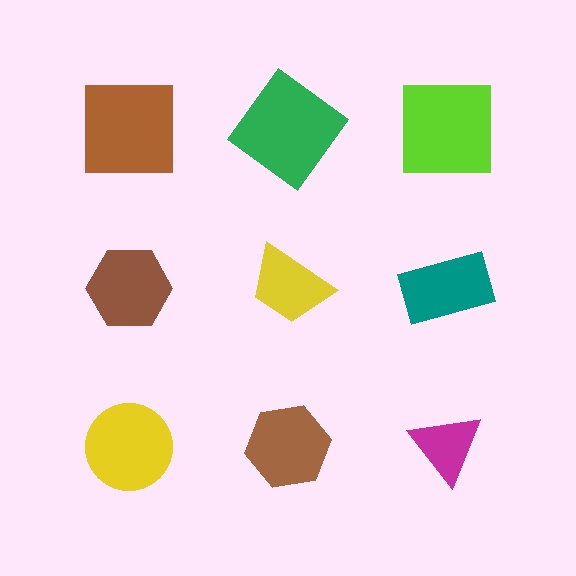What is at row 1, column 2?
A green diamond.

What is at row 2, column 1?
A brown hexagon.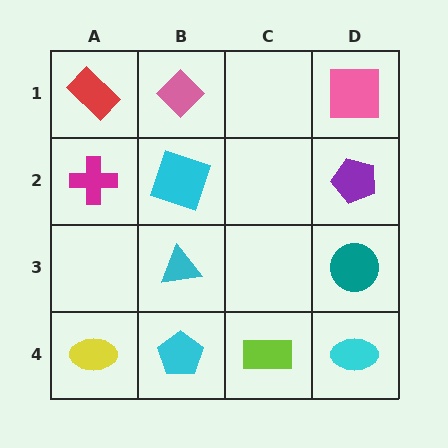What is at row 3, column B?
A cyan triangle.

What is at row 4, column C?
A lime rectangle.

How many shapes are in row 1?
3 shapes.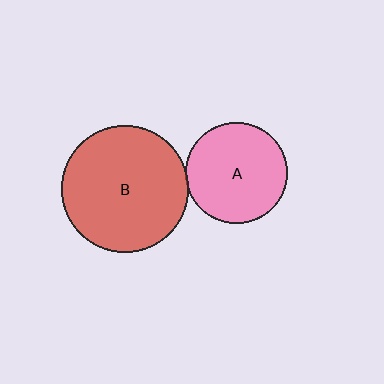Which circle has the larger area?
Circle B (red).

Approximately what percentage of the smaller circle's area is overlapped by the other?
Approximately 5%.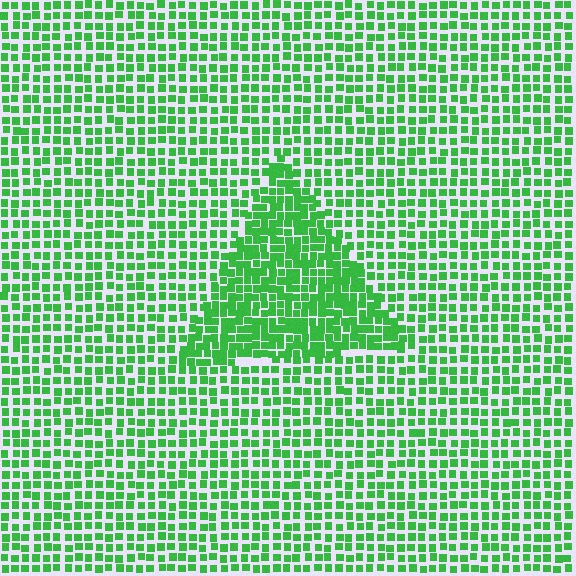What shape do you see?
I see a triangle.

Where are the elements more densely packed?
The elements are more densely packed inside the triangle boundary.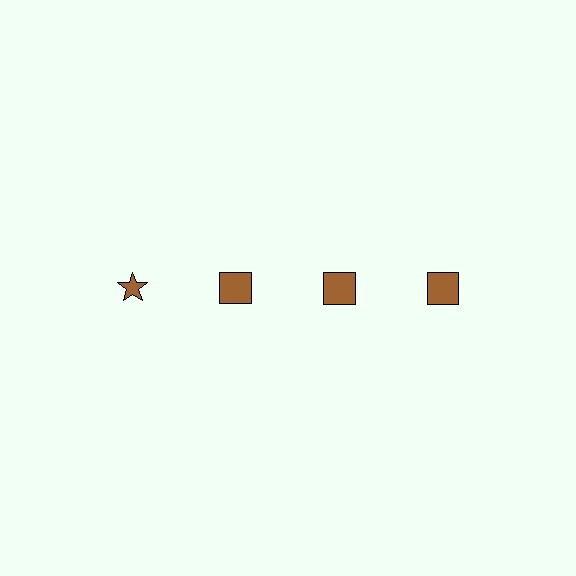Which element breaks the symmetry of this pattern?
The brown star in the top row, leftmost column breaks the symmetry. All other shapes are brown squares.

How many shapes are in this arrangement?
There are 4 shapes arranged in a grid pattern.